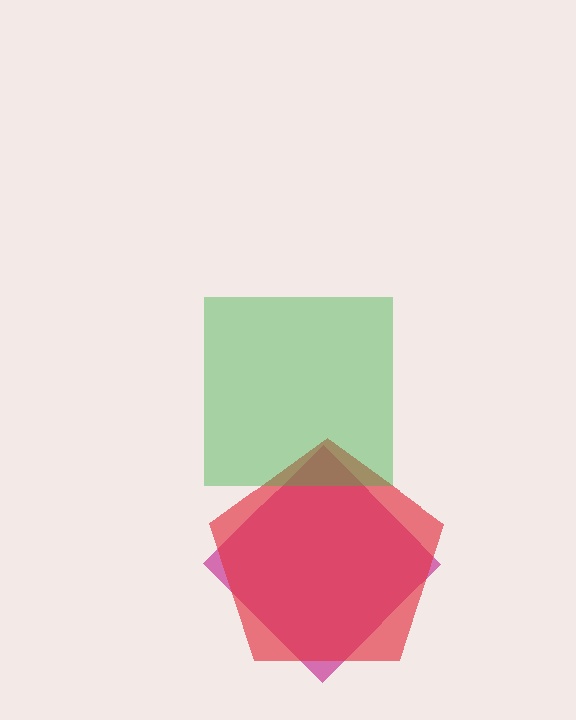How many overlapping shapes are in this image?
There are 3 overlapping shapes in the image.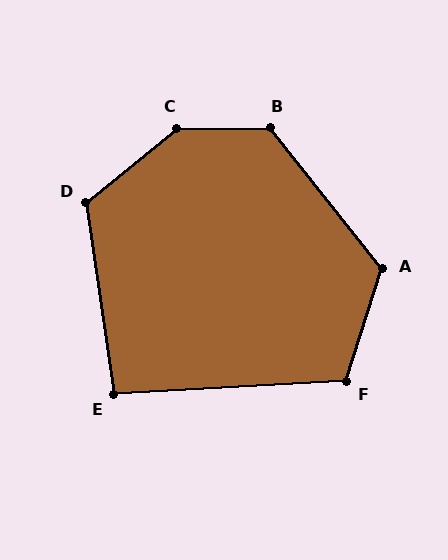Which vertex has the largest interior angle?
C, at approximately 141 degrees.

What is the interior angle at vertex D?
Approximately 121 degrees (obtuse).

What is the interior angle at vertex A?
Approximately 124 degrees (obtuse).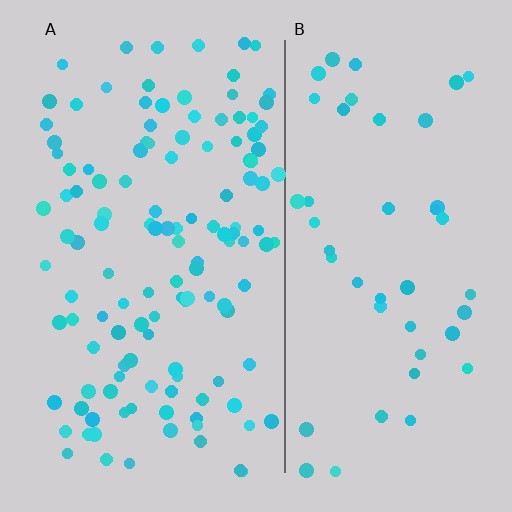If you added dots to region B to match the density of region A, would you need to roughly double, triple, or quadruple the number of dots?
Approximately triple.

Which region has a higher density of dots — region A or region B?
A (the left).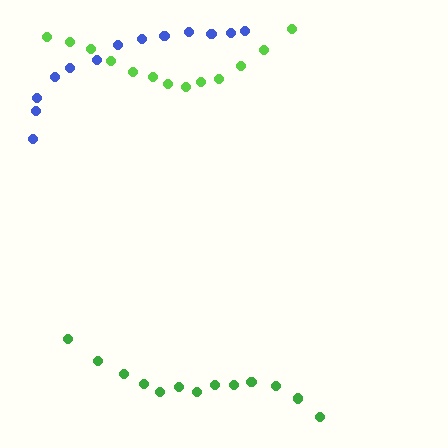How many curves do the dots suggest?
There are 3 distinct paths.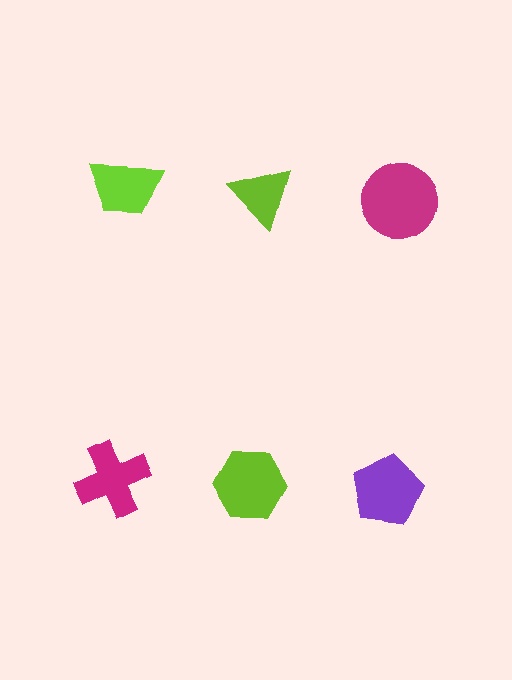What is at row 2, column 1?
A magenta cross.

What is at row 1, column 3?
A magenta circle.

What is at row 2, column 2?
A lime hexagon.